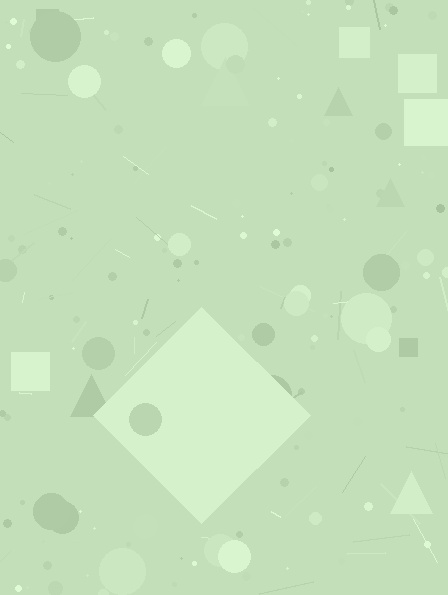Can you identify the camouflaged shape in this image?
The camouflaged shape is a diamond.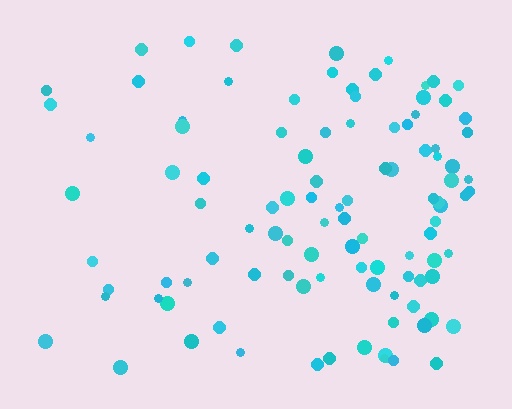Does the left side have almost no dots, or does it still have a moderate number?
Still a moderate number, just noticeably fewer than the right.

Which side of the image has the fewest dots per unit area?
The left.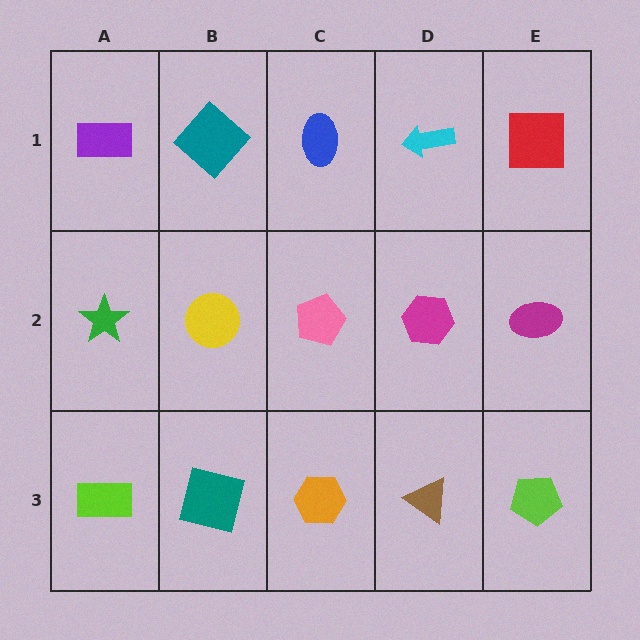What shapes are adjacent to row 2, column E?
A red square (row 1, column E), a lime pentagon (row 3, column E), a magenta hexagon (row 2, column D).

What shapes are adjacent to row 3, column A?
A green star (row 2, column A), a teal square (row 3, column B).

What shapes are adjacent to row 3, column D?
A magenta hexagon (row 2, column D), an orange hexagon (row 3, column C), a lime pentagon (row 3, column E).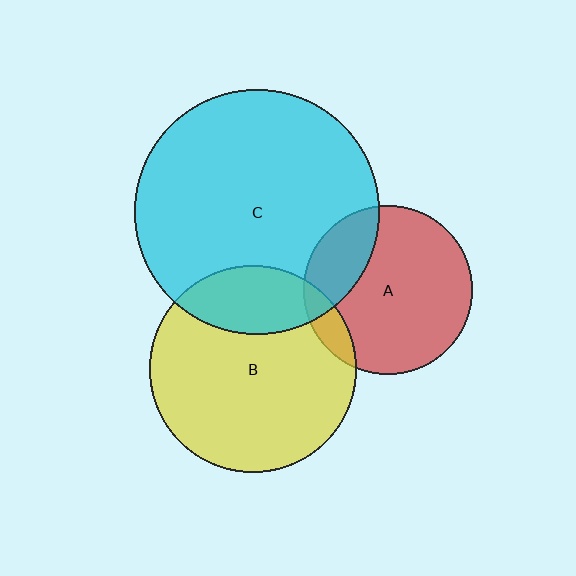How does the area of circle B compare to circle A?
Approximately 1.5 times.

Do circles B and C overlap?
Yes.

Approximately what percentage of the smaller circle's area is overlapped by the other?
Approximately 25%.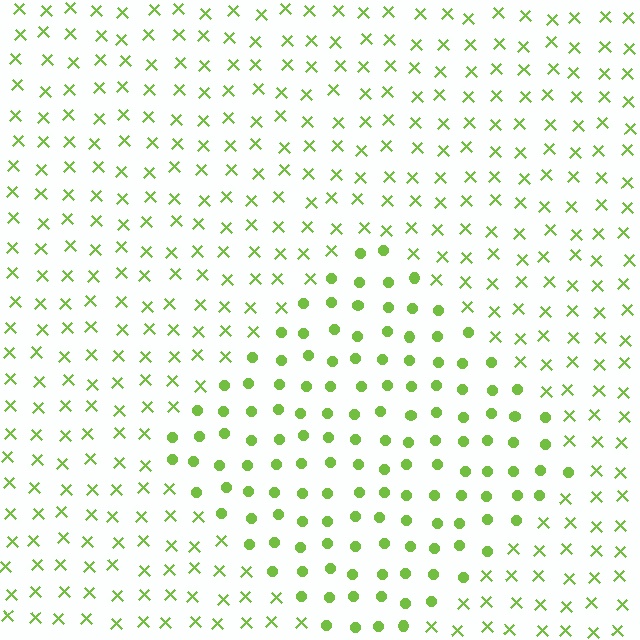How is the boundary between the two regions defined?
The boundary is defined by a change in element shape: circles inside vs. X marks outside. All elements share the same color and spacing.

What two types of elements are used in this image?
The image uses circles inside the diamond region and X marks outside it.